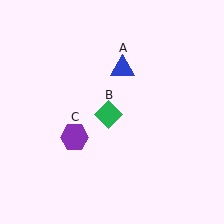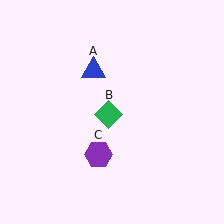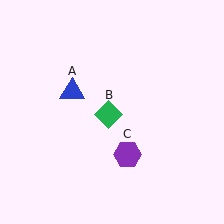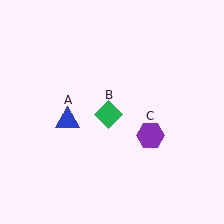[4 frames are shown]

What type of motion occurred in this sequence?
The blue triangle (object A), purple hexagon (object C) rotated counterclockwise around the center of the scene.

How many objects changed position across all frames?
2 objects changed position: blue triangle (object A), purple hexagon (object C).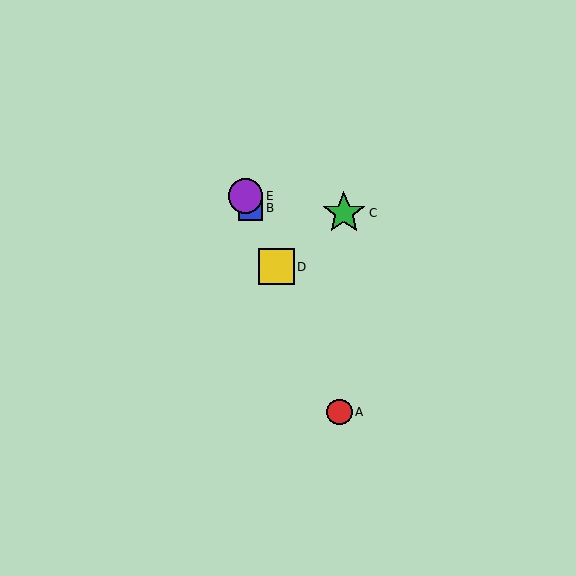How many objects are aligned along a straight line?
4 objects (A, B, D, E) are aligned along a straight line.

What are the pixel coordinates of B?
Object B is at (251, 208).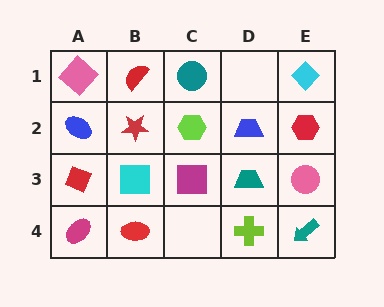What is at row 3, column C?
A magenta square.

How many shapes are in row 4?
4 shapes.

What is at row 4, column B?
A red ellipse.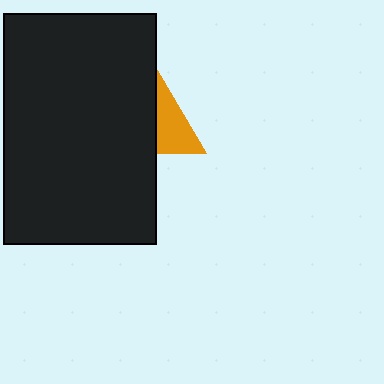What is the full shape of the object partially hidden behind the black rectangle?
The partially hidden object is an orange triangle.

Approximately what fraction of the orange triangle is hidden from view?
Roughly 65% of the orange triangle is hidden behind the black rectangle.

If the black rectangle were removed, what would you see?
You would see the complete orange triangle.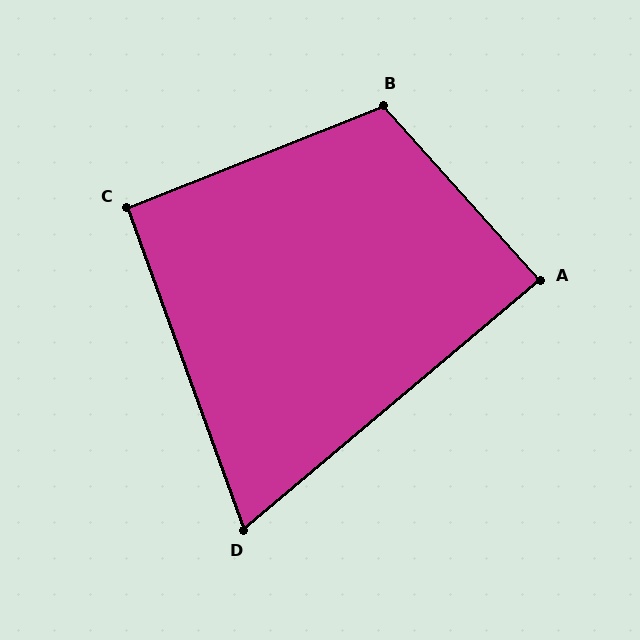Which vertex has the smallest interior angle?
D, at approximately 70 degrees.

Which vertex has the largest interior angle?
B, at approximately 110 degrees.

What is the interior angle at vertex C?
Approximately 92 degrees (approximately right).